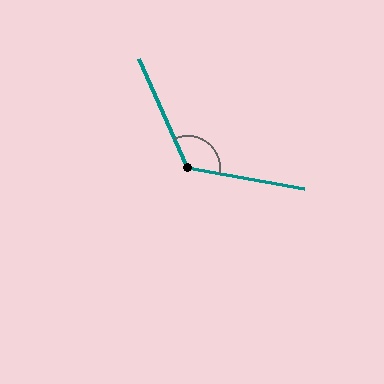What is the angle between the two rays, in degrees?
Approximately 124 degrees.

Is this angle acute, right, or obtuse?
It is obtuse.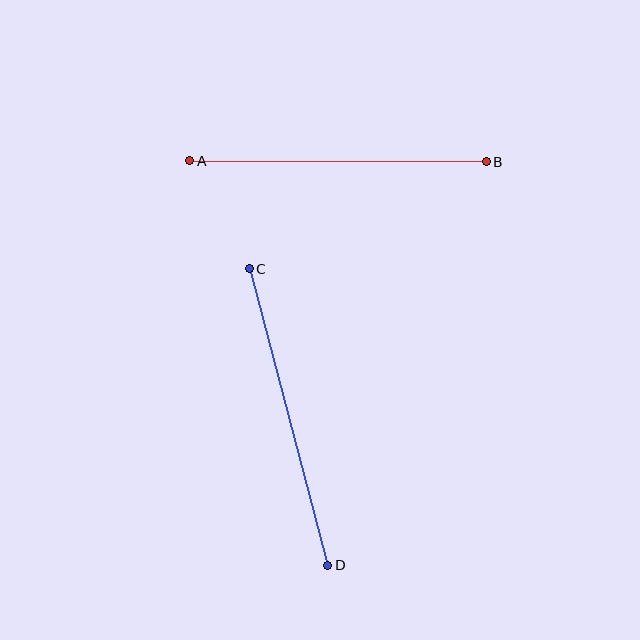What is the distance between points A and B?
The distance is approximately 297 pixels.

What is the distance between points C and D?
The distance is approximately 307 pixels.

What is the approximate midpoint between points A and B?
The midpoint is at approximately (338, 161) pixels.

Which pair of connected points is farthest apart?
Points C and D are farthest apart.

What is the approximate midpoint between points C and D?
The midpoint is at approximately (289, 417) pixels.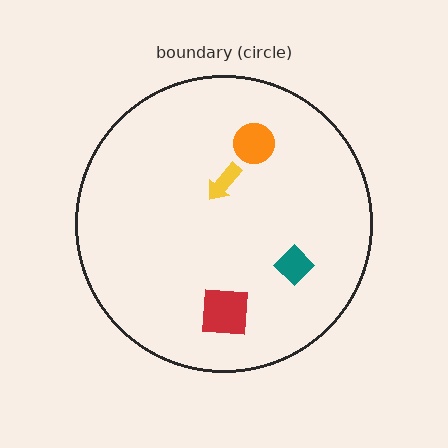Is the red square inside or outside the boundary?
Inside.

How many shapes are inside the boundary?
4 inside, 0 outside.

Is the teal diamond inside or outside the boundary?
Inside.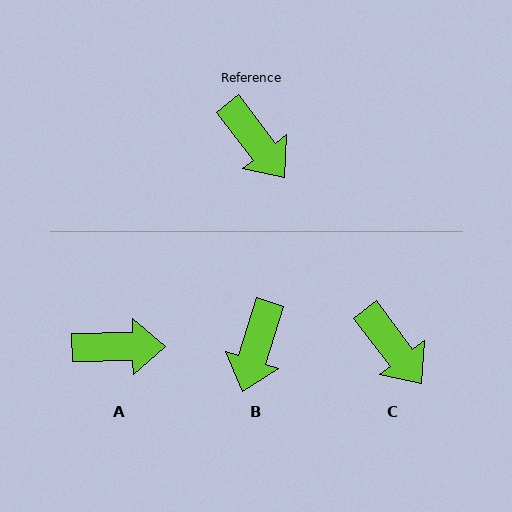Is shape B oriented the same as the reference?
No, it is off by about 55 degrees.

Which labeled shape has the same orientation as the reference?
C.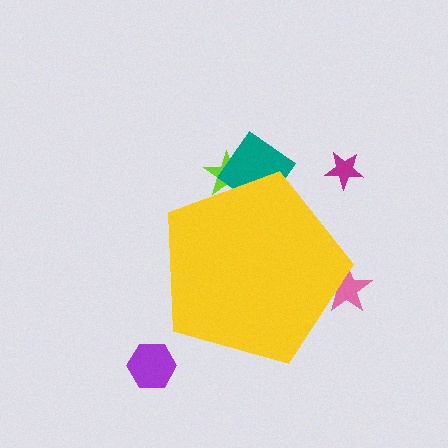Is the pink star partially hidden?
Yes, the pink star is partially hidden behind the yellow pentagon.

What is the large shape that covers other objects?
A yellow pentagon.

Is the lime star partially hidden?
Yes, the lime star is partially hidden behind the yellow pentagon.